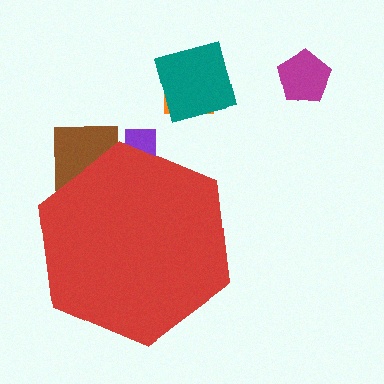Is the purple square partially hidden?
Yes, the purple square is partially hidden behind the red hexagon.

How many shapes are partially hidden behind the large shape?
2 shapes are partially hidden.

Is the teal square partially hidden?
No, the teal square is fully visible.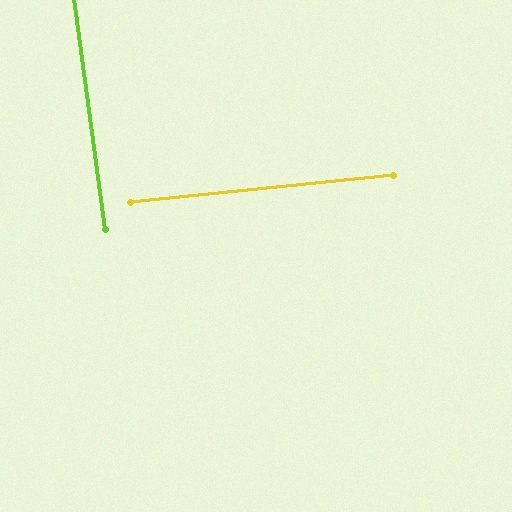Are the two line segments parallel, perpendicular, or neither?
Perpendicular — they meet at approximately 88°.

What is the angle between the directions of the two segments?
Approximately 88 degrees.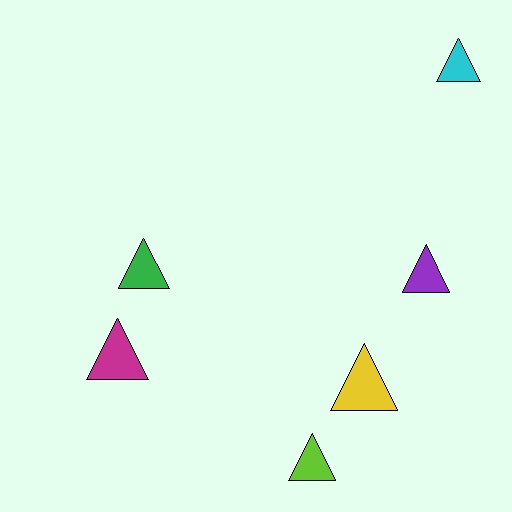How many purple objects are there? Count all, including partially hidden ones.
There is 1 purple object.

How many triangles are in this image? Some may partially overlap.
There are 6 triangles.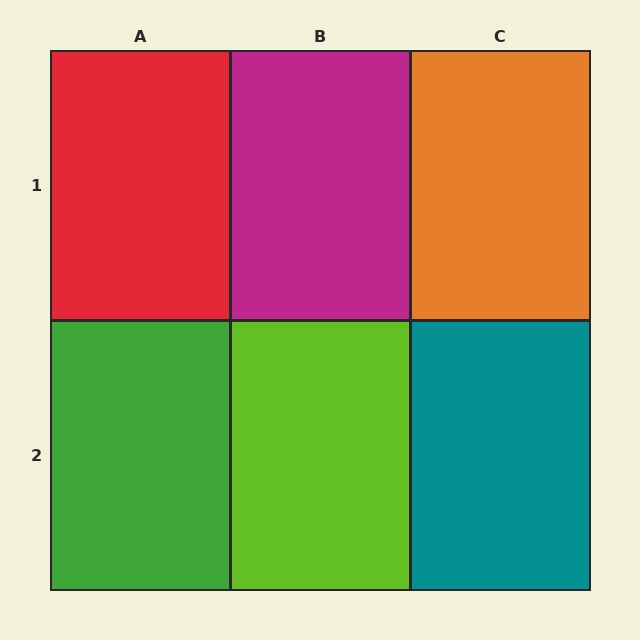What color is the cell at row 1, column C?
Orange.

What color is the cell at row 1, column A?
Red.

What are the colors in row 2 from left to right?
Green, lime, teal.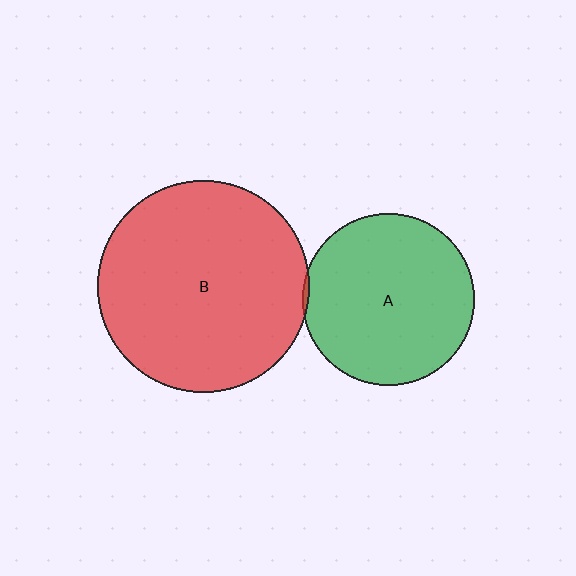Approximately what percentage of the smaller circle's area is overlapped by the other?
Approximately 5%.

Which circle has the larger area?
Circle B (red).